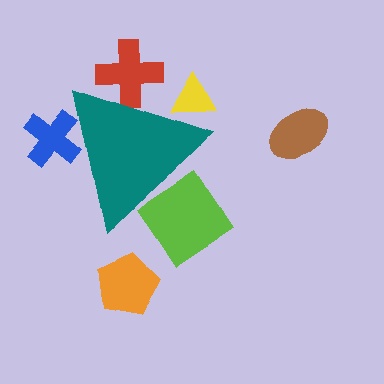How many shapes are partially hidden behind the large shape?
4 shapes are partially hidden.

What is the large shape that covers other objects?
A teal triangle.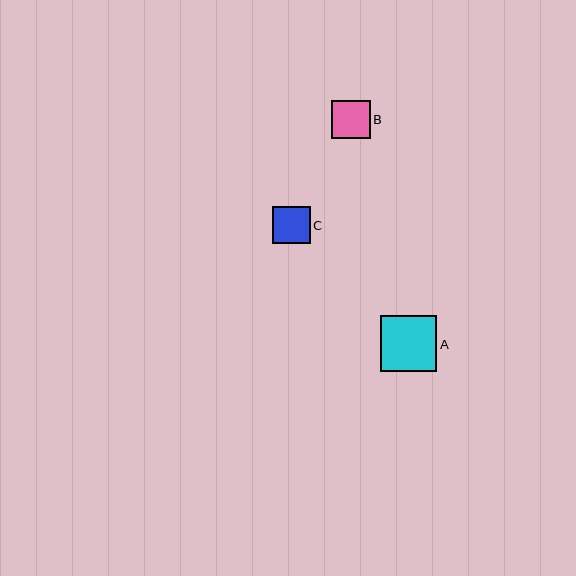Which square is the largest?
Square A is the largest with a size of approximately 56 pixels.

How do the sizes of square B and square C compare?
Square B and square C are approximately the same size.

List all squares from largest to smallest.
From largest to smallest: A, B, C.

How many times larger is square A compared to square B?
Square A is approximately 1.4 times the size of square B.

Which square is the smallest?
Square C is the smallest with a size of approximately 37 pixels.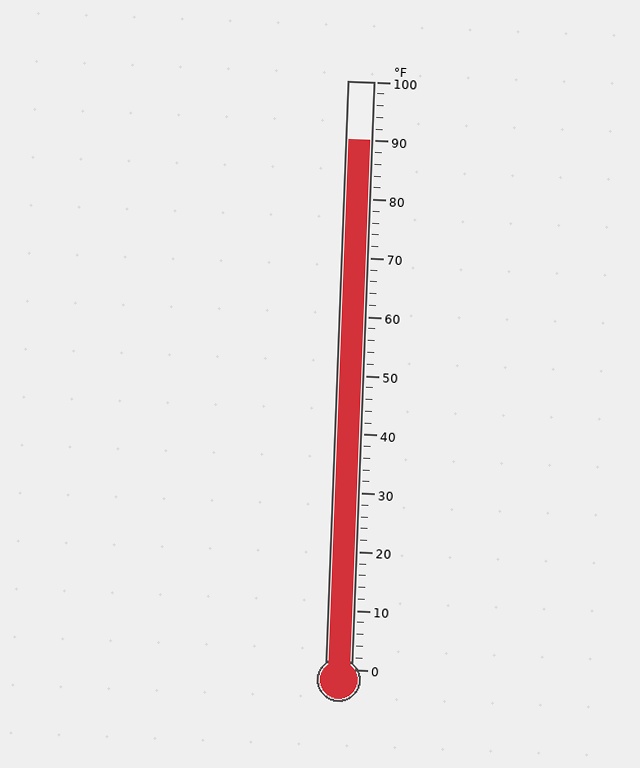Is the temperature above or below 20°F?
The temperature is above 20°F.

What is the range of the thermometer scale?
The thermometer scale ranges from 0°F to 100°F.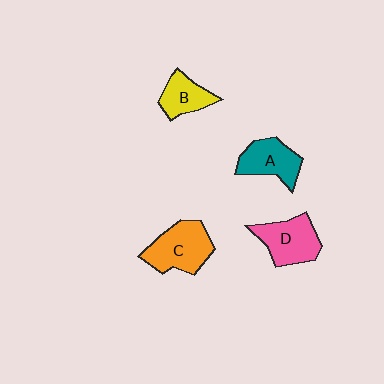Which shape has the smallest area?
Shape B (yellow).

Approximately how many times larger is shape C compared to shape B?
Approximately 1.6 times.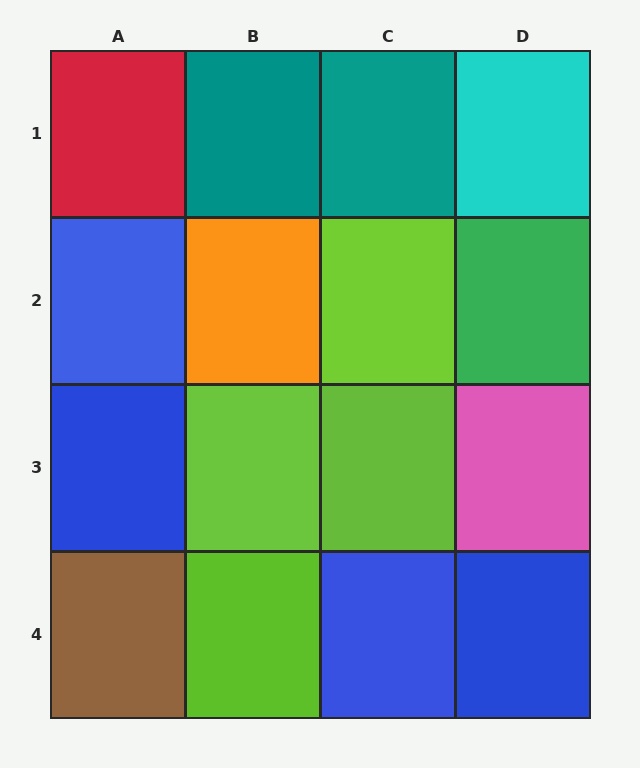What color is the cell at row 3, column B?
Lime.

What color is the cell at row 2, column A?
Blue.